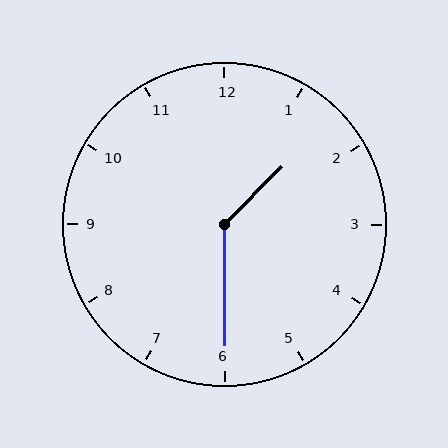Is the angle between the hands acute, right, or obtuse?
It is obtuse.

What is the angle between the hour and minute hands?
Approximately 135 degrees.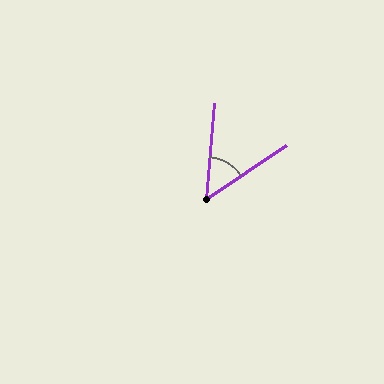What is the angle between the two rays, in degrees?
Approximately 51 degrees.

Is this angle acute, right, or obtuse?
It is acute.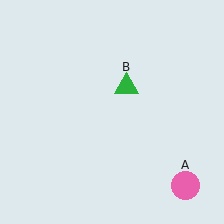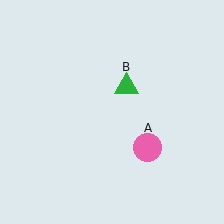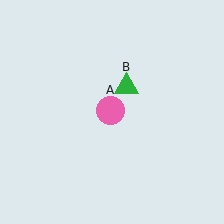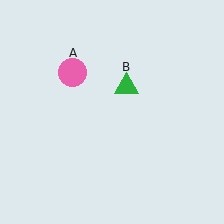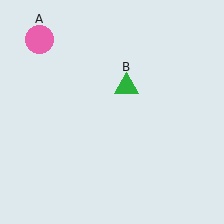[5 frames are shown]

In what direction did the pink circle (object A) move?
The pink circle (object A) moved up and to the left.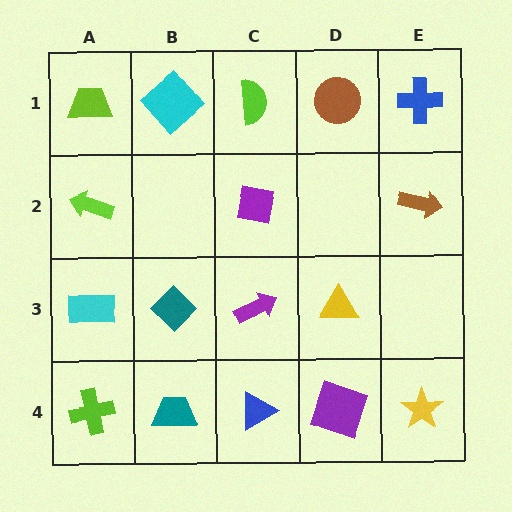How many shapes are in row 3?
4 shapes.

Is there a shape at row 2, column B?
No, that cell is empty.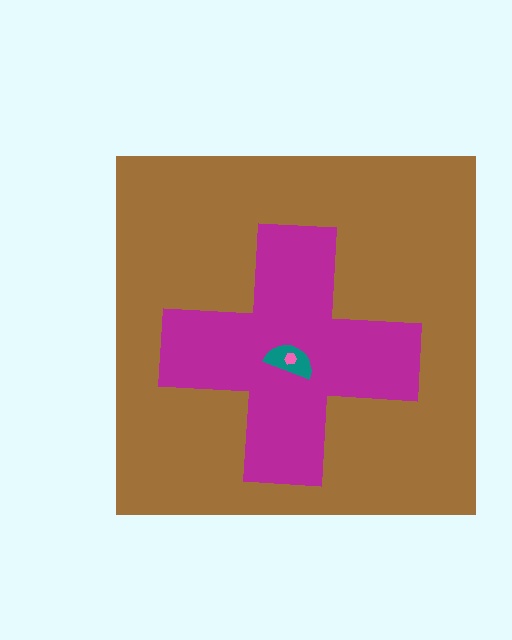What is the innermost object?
The pink hexagon.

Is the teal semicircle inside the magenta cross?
Yes.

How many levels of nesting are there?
4.